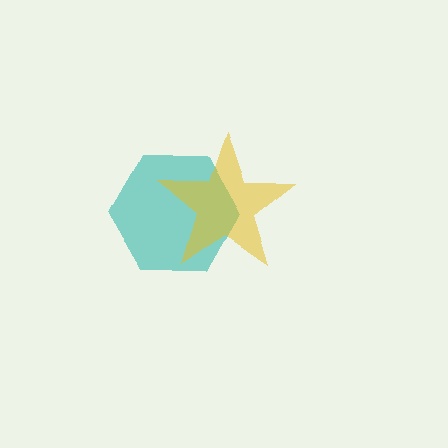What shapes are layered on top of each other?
The layered shapes are: a teal hexagon, a yellow star.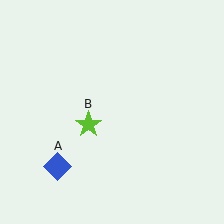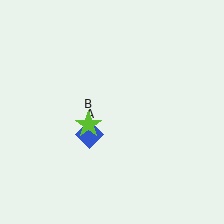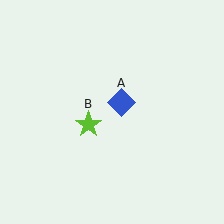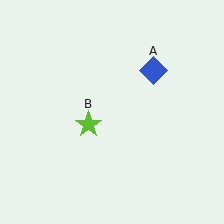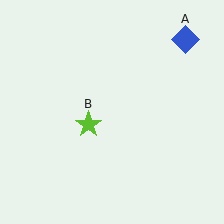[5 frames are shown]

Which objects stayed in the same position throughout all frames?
Lime star (object B) remained stationary.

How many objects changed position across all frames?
1 object changed position: blue diamond (object A).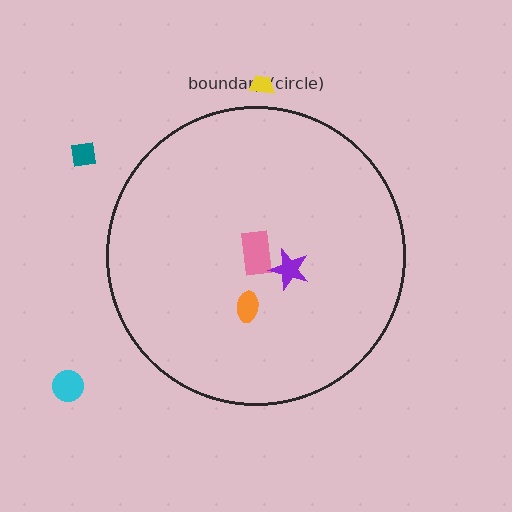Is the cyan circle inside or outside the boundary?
Outside.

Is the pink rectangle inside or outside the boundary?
Inside.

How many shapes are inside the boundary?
3 inside, 3 outside.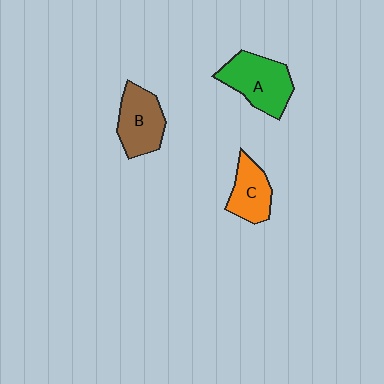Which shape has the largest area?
Shape A (green).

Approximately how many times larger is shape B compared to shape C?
Approximately 1.2 times.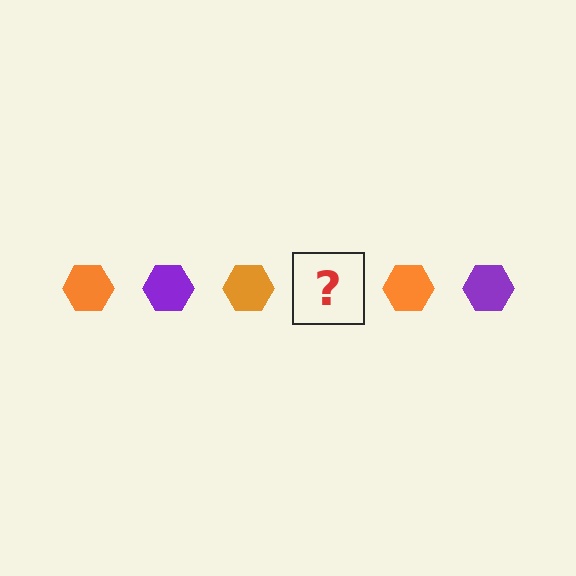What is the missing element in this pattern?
The missing element is a purple hexagon.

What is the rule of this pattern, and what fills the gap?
The rule is that the pattern cycles through orange, purple hexagons. The gap should be filled with a purple hexagon.